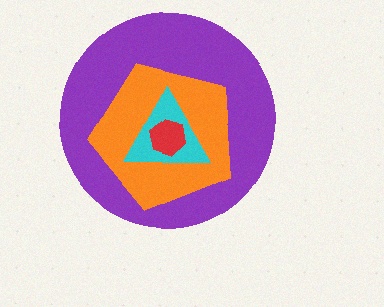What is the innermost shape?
The red hexagon.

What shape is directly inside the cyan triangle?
The red hexagon.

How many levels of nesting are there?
4.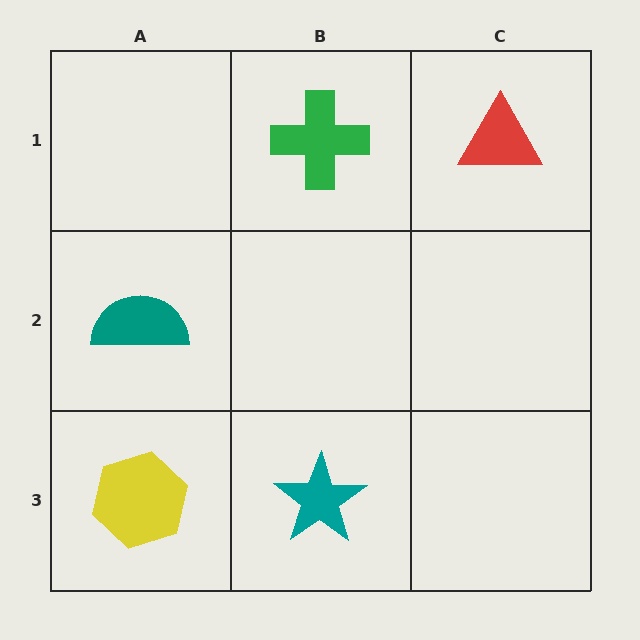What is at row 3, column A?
A yellow hexagon.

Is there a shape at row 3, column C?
No, that cell is empty.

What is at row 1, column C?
A red triangle.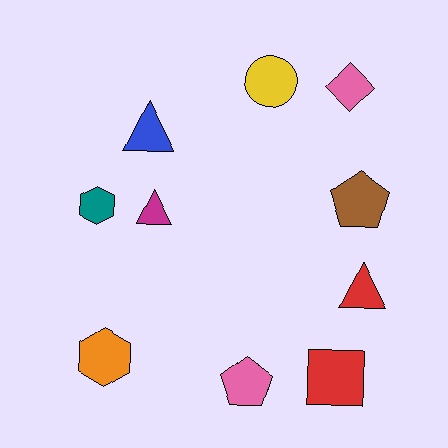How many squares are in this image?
There is 1 square.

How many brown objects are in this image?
There is 1 brown object.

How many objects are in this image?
There are 10 objects.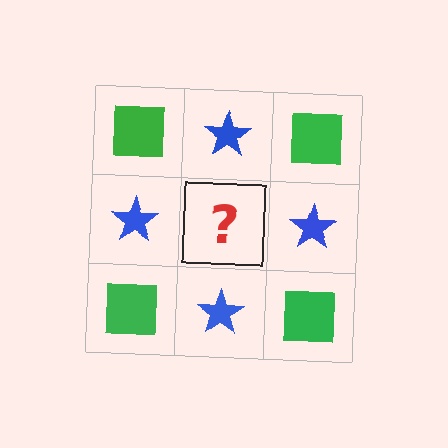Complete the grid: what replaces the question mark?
The question mark should be replaced with a green square.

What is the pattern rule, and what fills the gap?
The rule is that it alternates green square and blue star in a checkerboard pattern. The gap should be filled with a green square.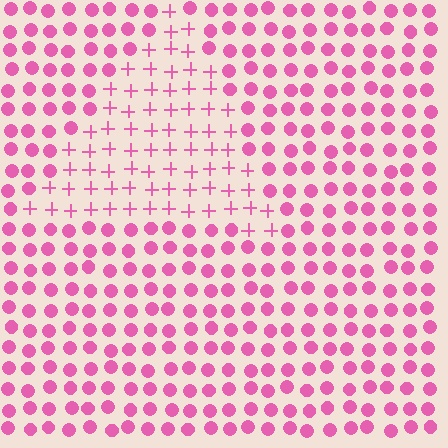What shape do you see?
I see a triangle.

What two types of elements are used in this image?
The image uses plus signs inside the triangle region and circles outside it.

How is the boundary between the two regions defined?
The boundary is defined by a change in element shape: plus signs inside vs. circles outside. All elements share the same color and spacing.